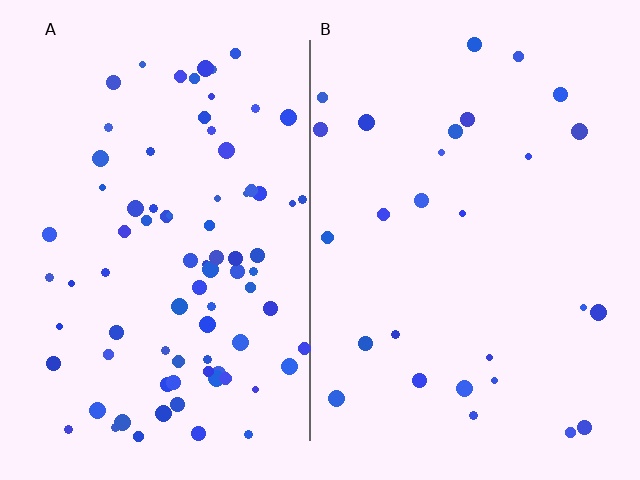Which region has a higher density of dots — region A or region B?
A (the left).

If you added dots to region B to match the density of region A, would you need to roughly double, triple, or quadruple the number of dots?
Approximately triple.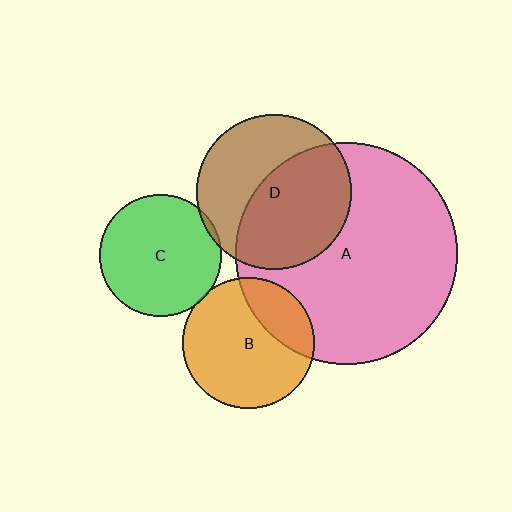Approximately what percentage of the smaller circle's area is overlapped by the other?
Approximately 25%.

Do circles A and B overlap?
Yes.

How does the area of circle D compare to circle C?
Approximately 1.6 times.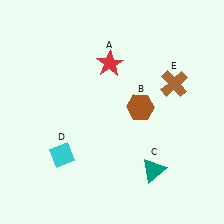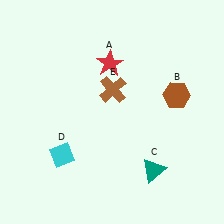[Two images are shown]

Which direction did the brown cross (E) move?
The brown cross (E) moved left.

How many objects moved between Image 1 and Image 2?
2 objects moved between the two images.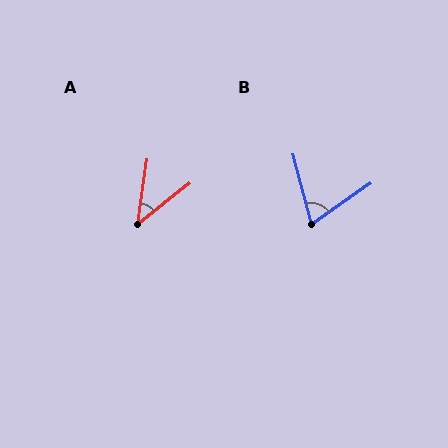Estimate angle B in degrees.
Approximately 70 degrees.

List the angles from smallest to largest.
A (44°), B (70°).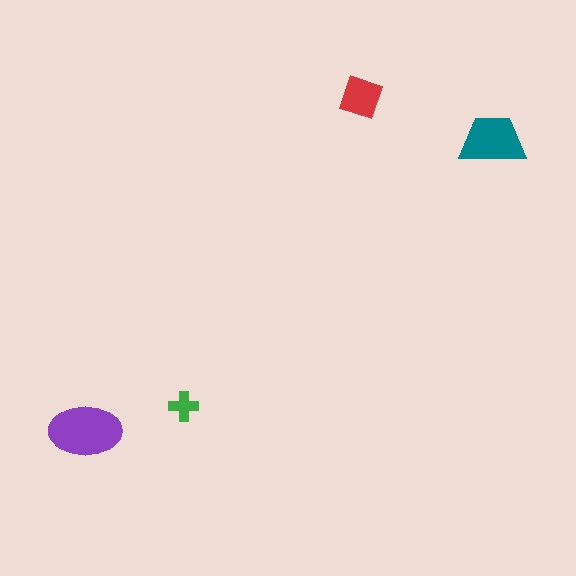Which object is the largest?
The purple ellipse.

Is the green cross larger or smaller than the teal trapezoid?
Smaller.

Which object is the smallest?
The green cross.